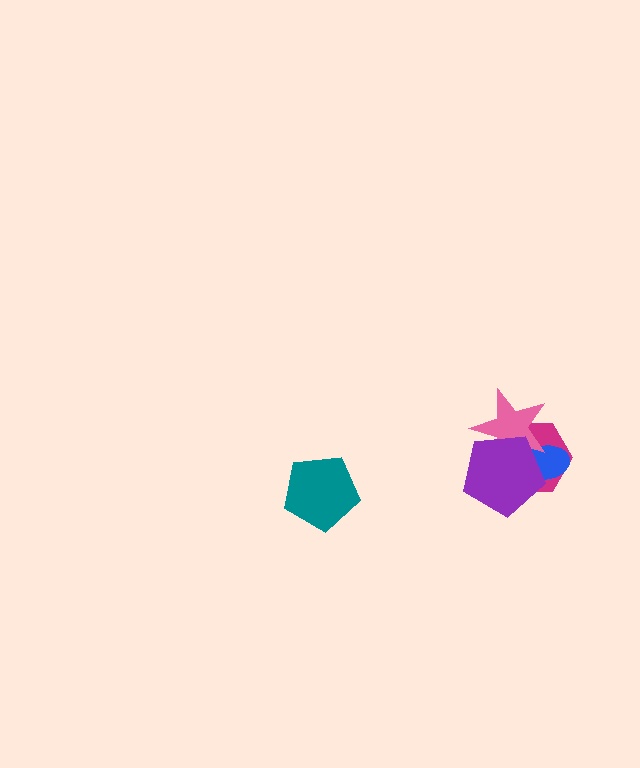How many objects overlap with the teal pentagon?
0 objects overlap with the teal pentagon.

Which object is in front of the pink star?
The purple pentagon is in front of the pink star.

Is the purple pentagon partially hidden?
No, no other shape covers it.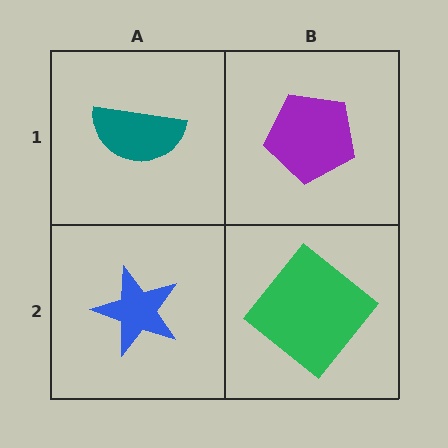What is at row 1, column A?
A teal semicircle.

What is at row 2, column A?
A blue star.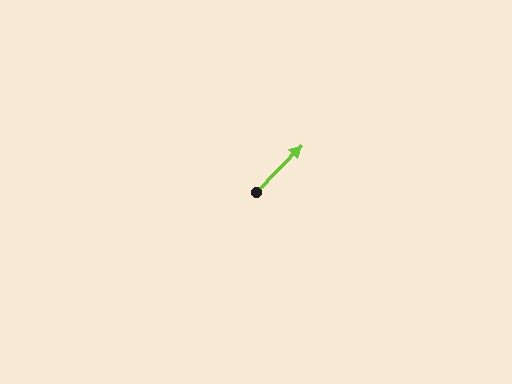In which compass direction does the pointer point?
Northeast.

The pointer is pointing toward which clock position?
Roughly 1 o'clock.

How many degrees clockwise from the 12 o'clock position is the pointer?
Approximately 44 degrees.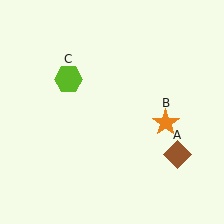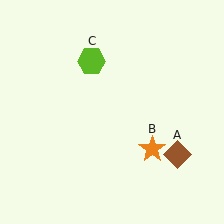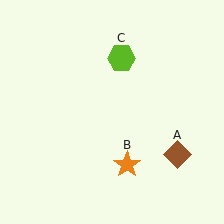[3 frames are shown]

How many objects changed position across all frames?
2 objects changed position: orange star (object B), lime hexagon (object C).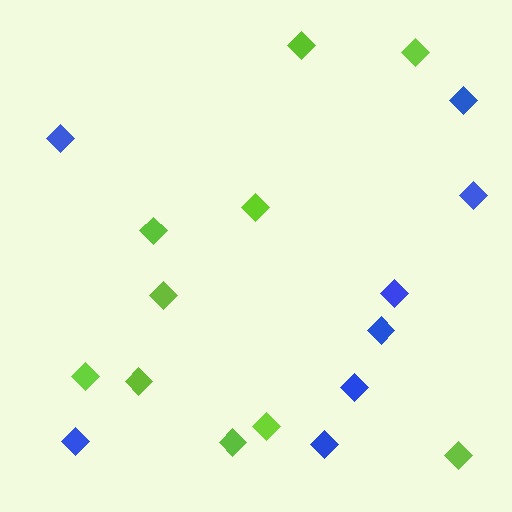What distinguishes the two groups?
There are 2 groups: one group of blue diamonds (8) and one group of lime diamonds (10).